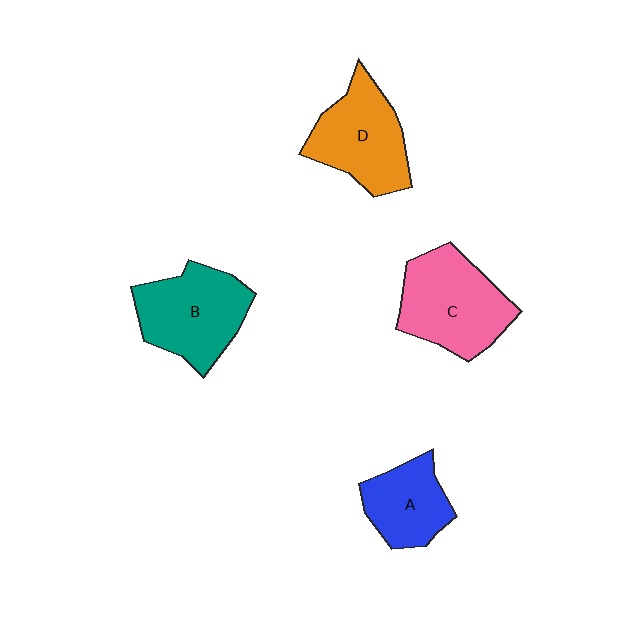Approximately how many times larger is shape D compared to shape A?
Approximately 1.3 times.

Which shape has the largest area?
Shape C (pink).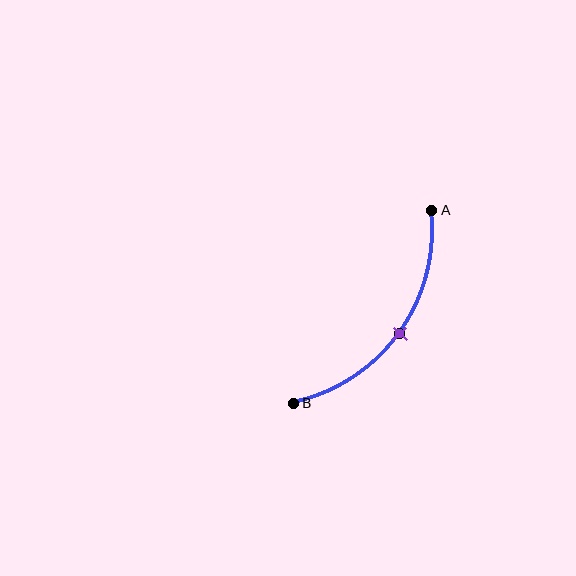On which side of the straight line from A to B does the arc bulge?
The arc bulges below and to the right of the straight line connecting A and B.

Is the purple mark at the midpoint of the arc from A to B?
Yes. The purple mark lies on the arc at equal arc-length from both A and B — it is the arc midpoint.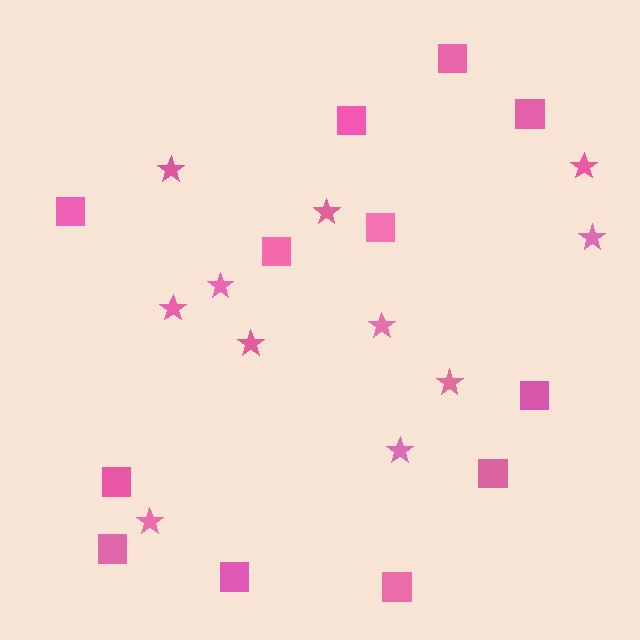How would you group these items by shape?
There are 2 groups: one group of squares (12) and one group of stars (11).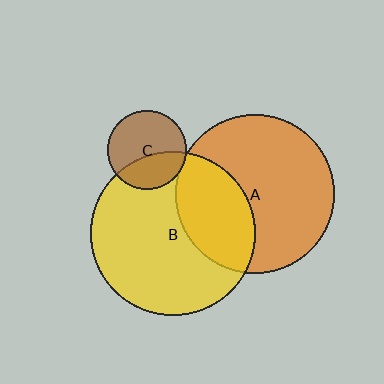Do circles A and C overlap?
Yes.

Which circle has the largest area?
Circle B (yellow).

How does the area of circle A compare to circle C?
Approximately 4.1 times.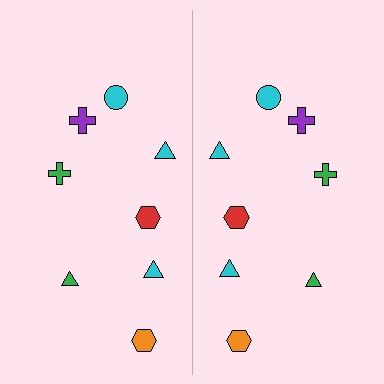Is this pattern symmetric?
Yes, this pattern has bilateral (reflection) symmetry.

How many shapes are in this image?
There are 16 shapes in this image.